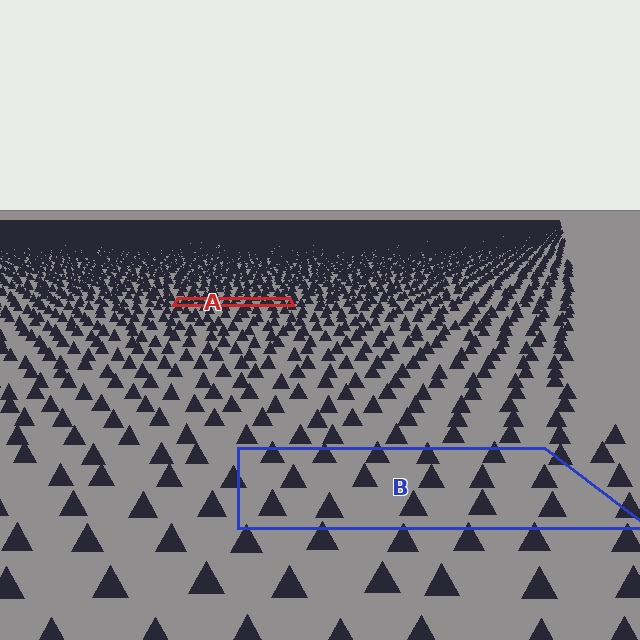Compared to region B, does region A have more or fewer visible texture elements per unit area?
Region A has more texture elements per unit area — they are packed more densely because it is farther away.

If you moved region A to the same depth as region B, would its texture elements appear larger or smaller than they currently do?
They would appear larger. At a closer depth, the same texture elements are projected at a bigger on-screen size.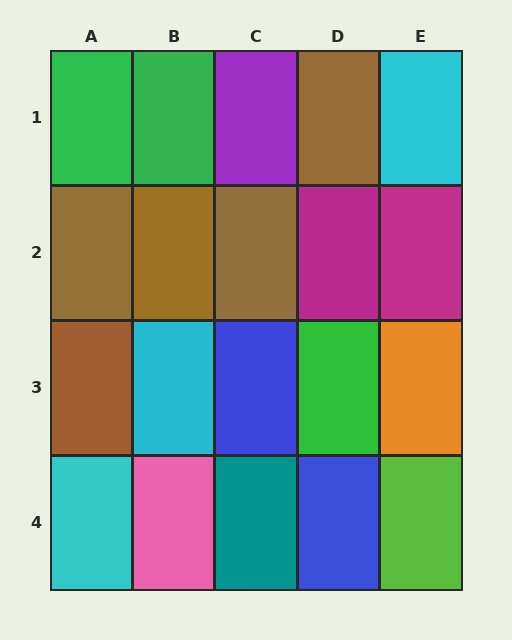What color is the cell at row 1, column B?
Green.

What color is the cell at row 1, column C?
Purple.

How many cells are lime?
1 cell is lime.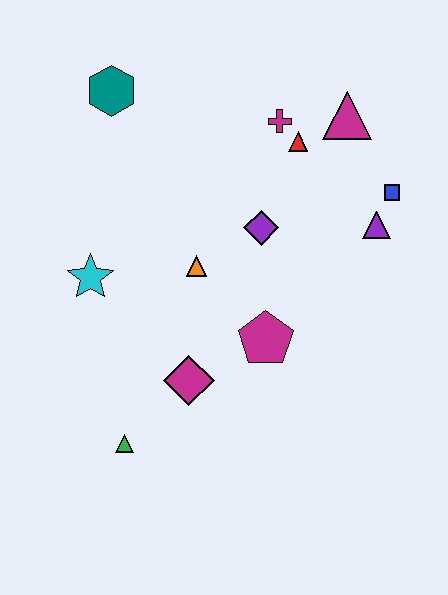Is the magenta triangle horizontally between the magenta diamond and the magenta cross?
No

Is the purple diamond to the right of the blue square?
No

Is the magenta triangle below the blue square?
No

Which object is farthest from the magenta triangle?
The green triangle is farthest from the magenta triangle.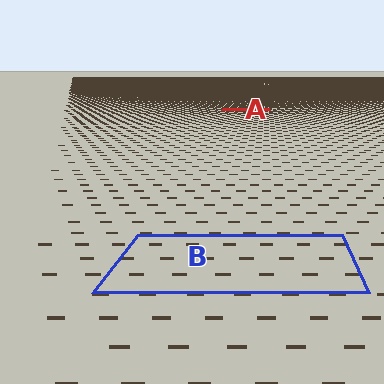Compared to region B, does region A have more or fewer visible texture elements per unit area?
Region A has more texture elements per unit area — they are packed more densely because it is farther away.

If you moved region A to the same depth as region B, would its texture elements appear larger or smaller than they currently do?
They would appear larger. At a closer depth, the same texture elements are projected at a bigger on-screen size.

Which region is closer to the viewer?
Region B is closer. The texture elements there are larger and more spread out.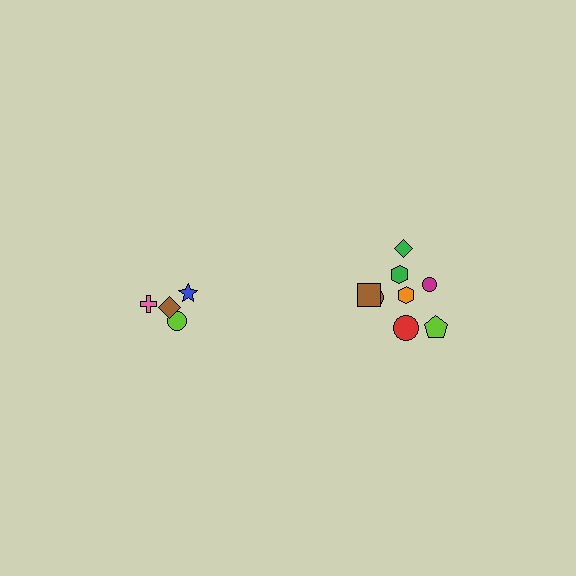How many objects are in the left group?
There are 4 objects.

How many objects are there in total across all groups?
There are 12 objects.